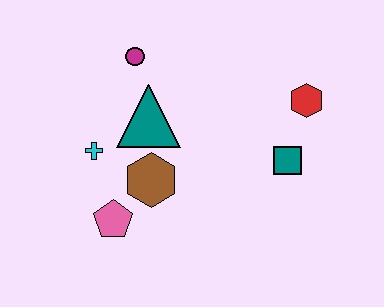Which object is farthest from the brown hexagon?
The red hexagon is farthest from the brown hexagon.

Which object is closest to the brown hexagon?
The pink pentagon is closest to the brown hexagon.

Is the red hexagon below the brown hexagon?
No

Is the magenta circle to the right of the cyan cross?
Yes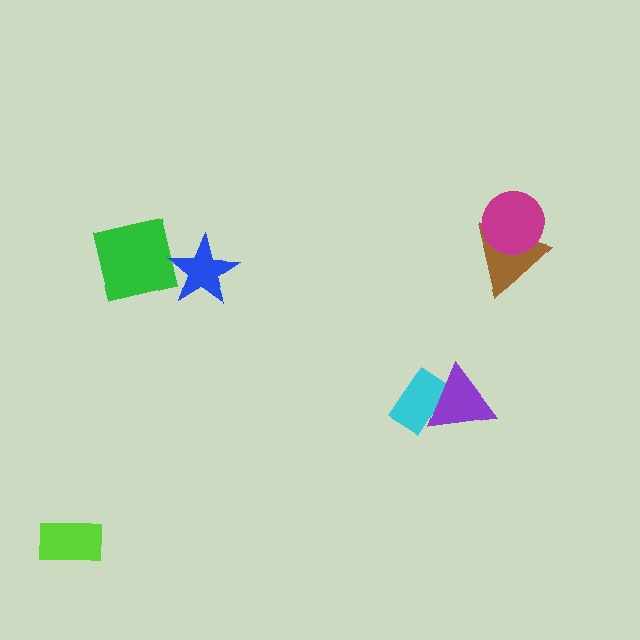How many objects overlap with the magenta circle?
1 object overlaps with the magenta circle.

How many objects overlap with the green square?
0 objects overlap with the green square.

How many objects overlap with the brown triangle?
1 object overlaps with the brown triangle.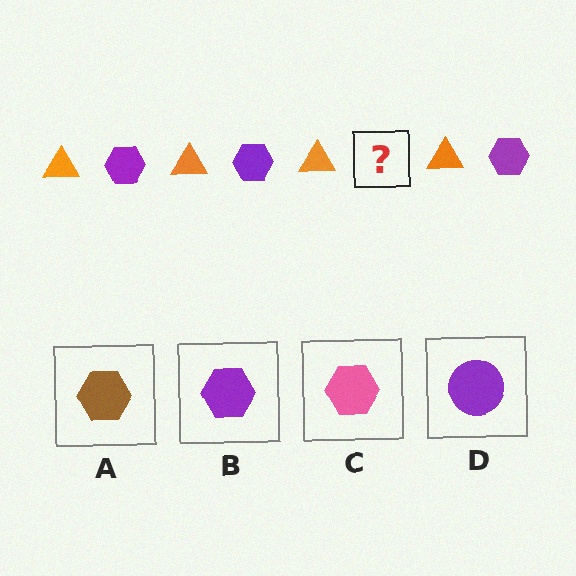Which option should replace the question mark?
Option B.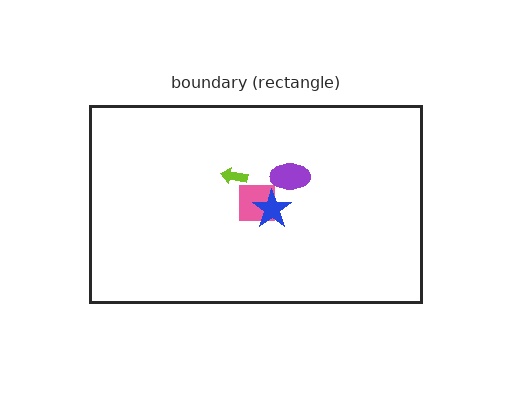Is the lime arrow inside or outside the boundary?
Inside.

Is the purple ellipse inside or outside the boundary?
Inside.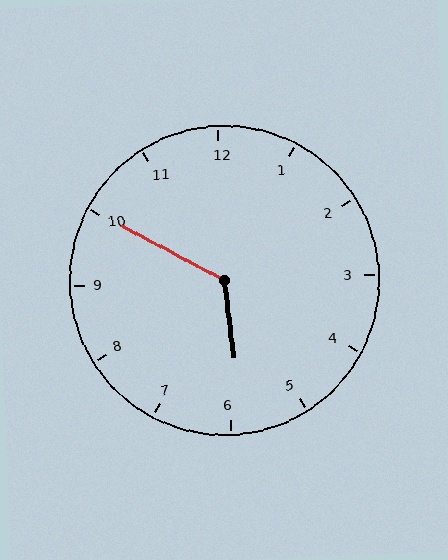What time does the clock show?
5:50.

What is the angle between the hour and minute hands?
Approximately 125 degrees.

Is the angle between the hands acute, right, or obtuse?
It is obtuse.